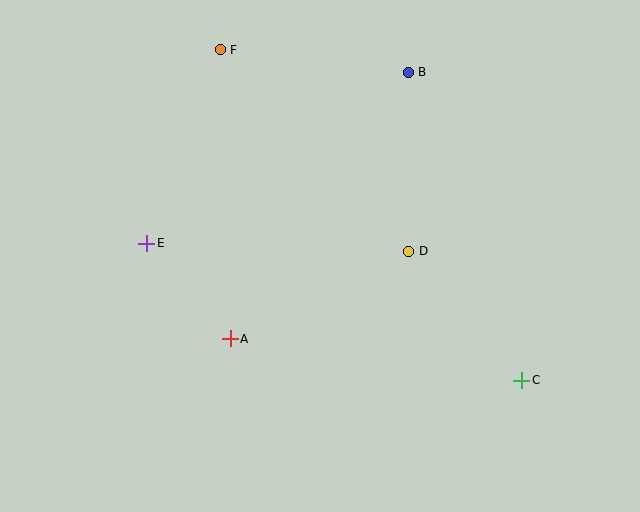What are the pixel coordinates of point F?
Point F is at (220, 50).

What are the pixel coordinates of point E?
Point E is at (147, 243).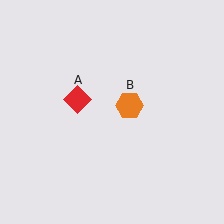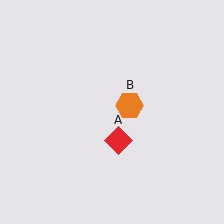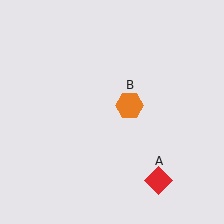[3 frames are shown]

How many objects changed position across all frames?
1 object changed position: red diamond (object A).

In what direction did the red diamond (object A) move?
The red diamond (object A) moved down and to the right.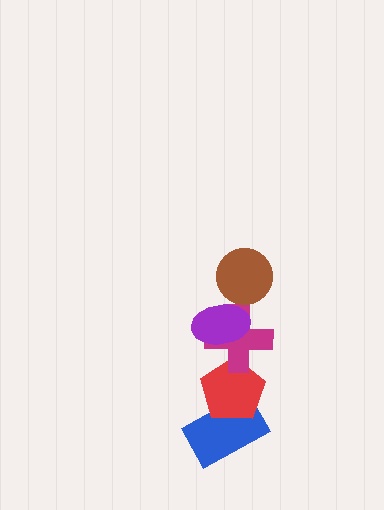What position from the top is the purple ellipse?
The purple ellipse is 2nd from the top.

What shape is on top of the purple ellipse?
The brown circle is on top of the purple ellipse.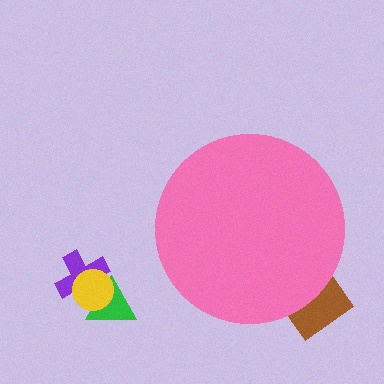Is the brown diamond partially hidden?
Yes, the brown diamond is partially hidden behind the pink circle.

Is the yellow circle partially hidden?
No, the yellow circle is fully visible.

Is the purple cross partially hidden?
No, the purple cross is fully visible.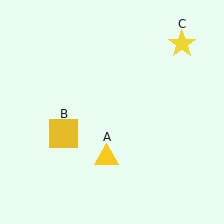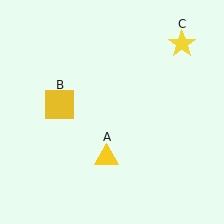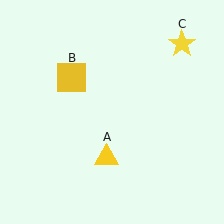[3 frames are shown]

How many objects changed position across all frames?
1 object changed position: yellow square (object B).